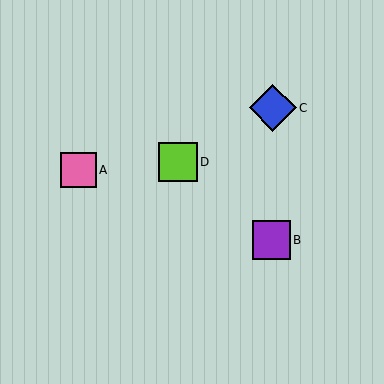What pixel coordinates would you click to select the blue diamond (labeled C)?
Click at (273, 108) to select the blue diamond C.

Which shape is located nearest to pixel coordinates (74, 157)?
The pink square (labeled A) at (78, 170) is nearest to that location.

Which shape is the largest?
The blue diamond (labeled C) is the largest.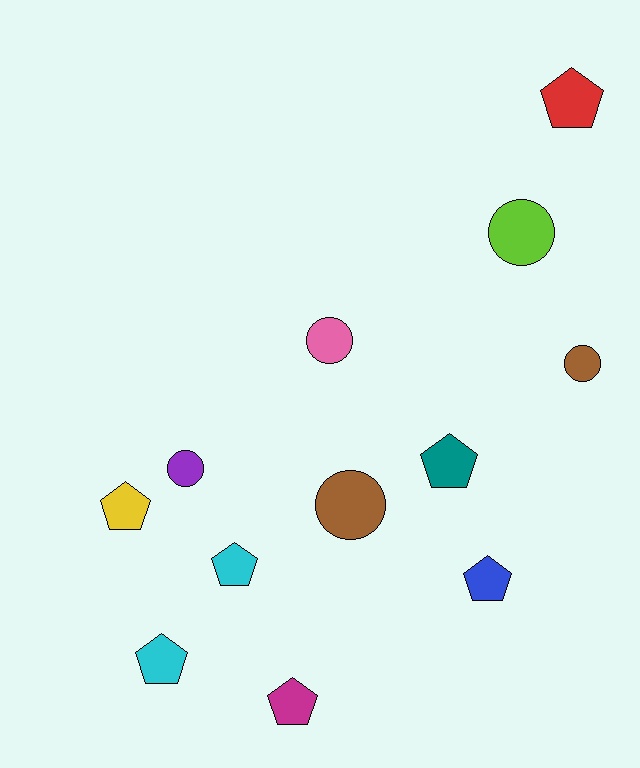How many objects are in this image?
There are 12 objects.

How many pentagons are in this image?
There are 7 pentagons.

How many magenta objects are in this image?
There is 1 magenta object.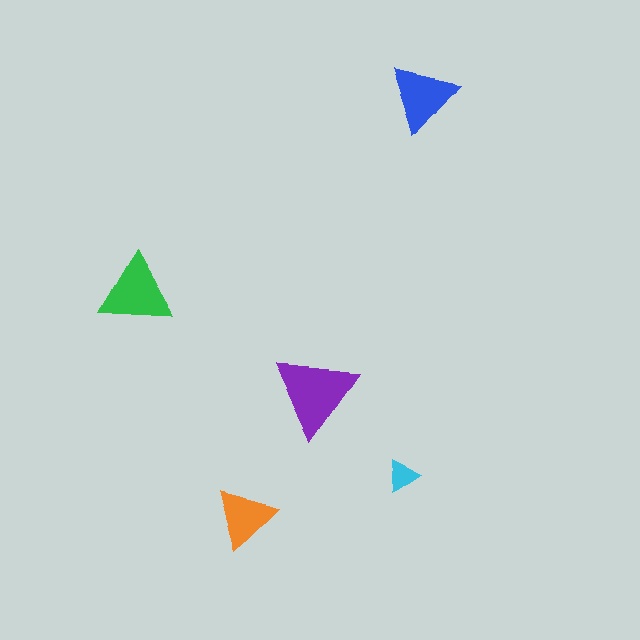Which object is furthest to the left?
The green triangle is leftmost.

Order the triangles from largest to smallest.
the purple one, the green one, the blue one, the orange one, the cyan one.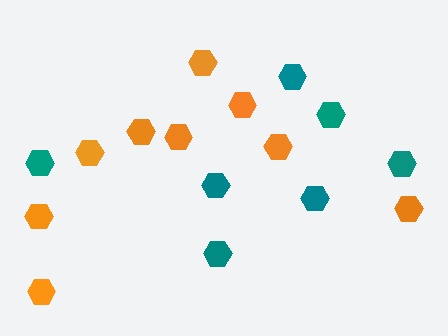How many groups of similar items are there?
There are 2 groups: one group of teal hexagons (7) and one group of orange hexagons (9).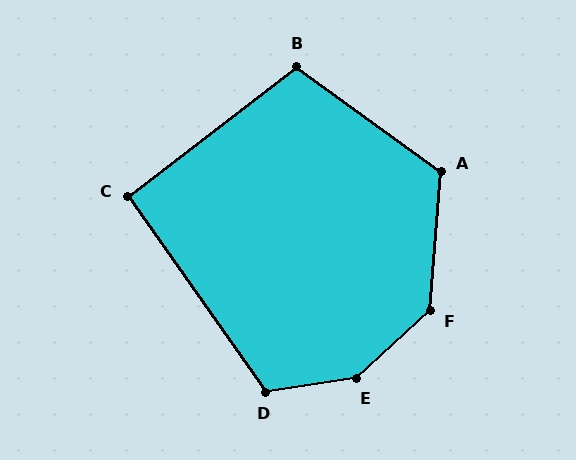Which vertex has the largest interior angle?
E, at approximately 146 degrees.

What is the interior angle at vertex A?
Approximately 122 degrees (obtuse).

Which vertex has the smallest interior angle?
C, at approximately 92 degrees.